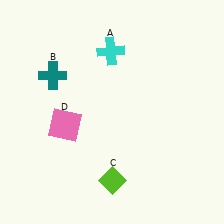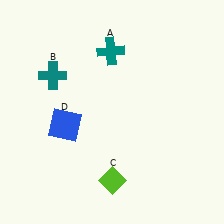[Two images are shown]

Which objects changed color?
A changed from cyan to teal. D changed from pink to blue.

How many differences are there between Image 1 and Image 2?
There are 2 differences between the two images.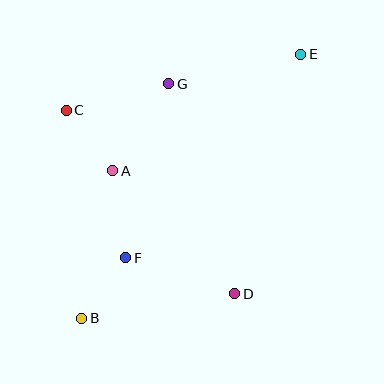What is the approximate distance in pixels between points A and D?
The distance between A and D is approximately 173 pixels.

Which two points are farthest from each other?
Points B and E are farthest from each other.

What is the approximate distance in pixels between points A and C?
The distance between A and C is approximately 76 pixels.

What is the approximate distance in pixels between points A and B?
The distance between A and B is approximately 151 pixels.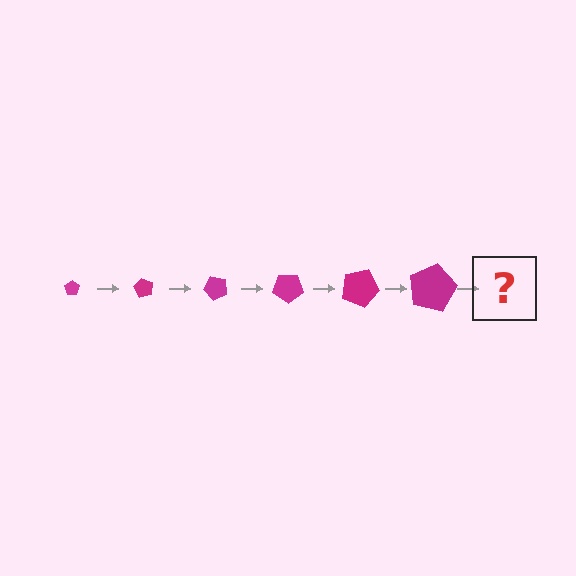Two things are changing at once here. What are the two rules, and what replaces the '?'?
The two rules are that the pentagon grows larger each step and it rotates 60 degrees each step. The '?' should be a pentagon, larger than the previous one and rotated 360 degrees from the start.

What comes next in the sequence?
The next element should be a pentagon, larger than the previous one and rotated 360 degrees from the start.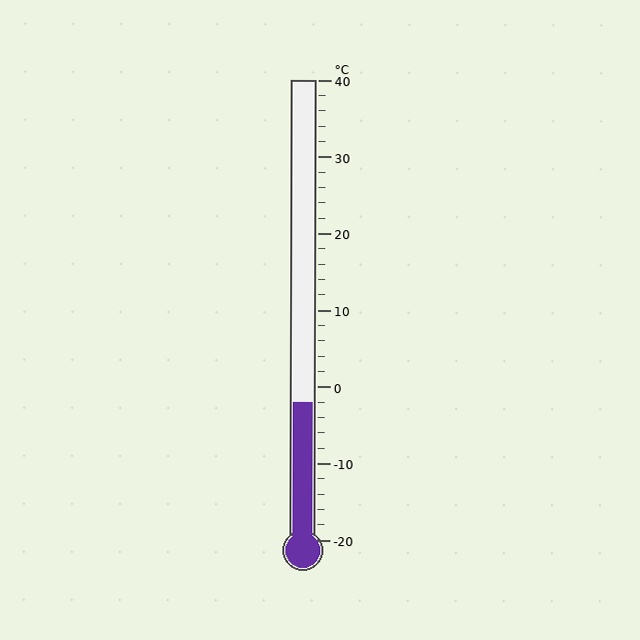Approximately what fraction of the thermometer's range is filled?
The thermometer is filled to approximately 30% of its range.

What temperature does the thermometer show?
The thermometer shows approximately -2°C.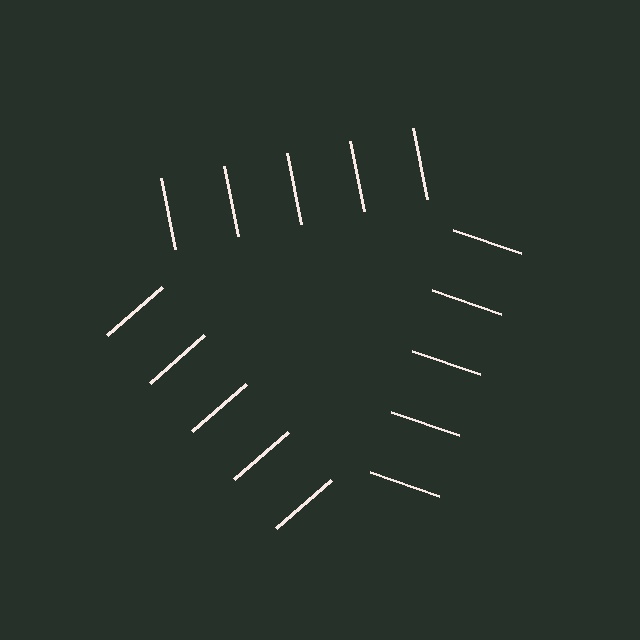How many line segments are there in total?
15 — 5 along each of the 3 edges.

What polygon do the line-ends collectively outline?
An illusory triangle — the line segments terminate on its edges but no continuous stroke is drawn.